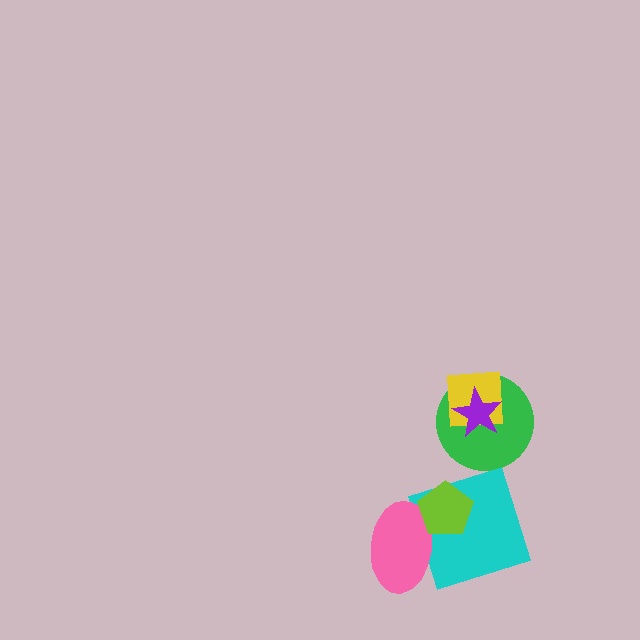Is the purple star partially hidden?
No, no other shape covers it.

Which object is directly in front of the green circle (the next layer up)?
The yellow square is directly in front of the green circle.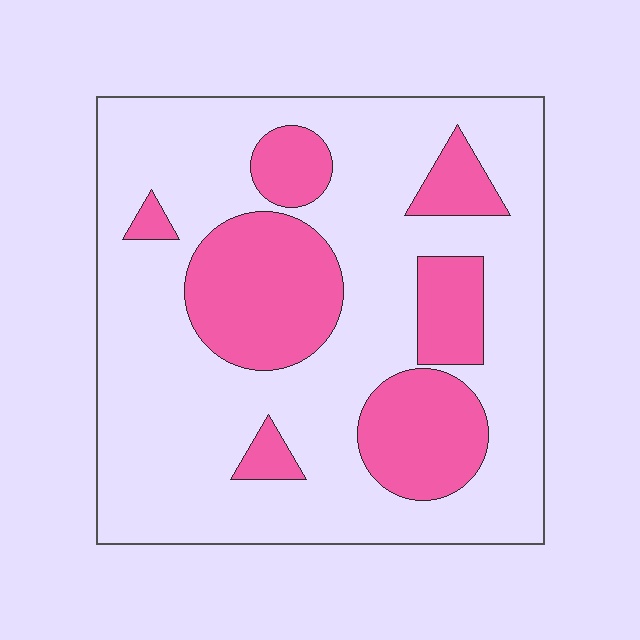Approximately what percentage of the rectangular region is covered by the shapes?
Approximately 30%.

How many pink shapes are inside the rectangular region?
7.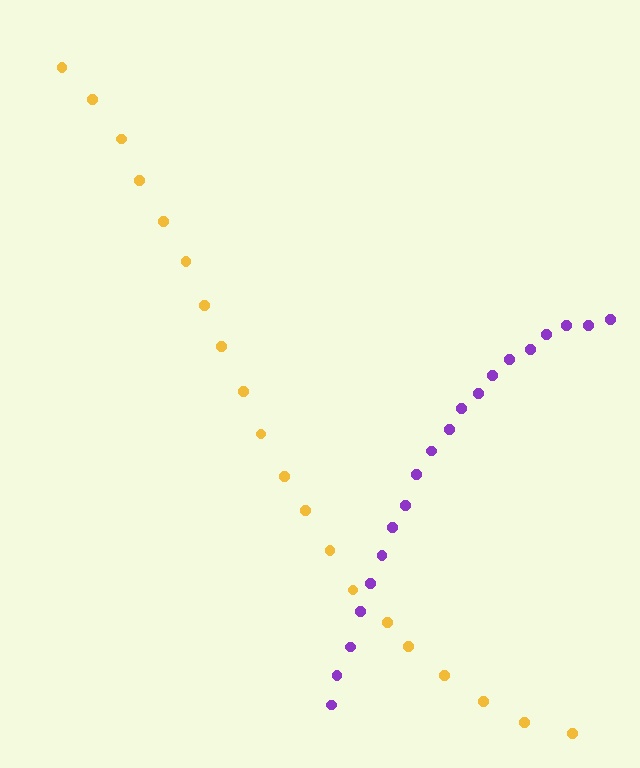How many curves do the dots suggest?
There are 2 distinct paths.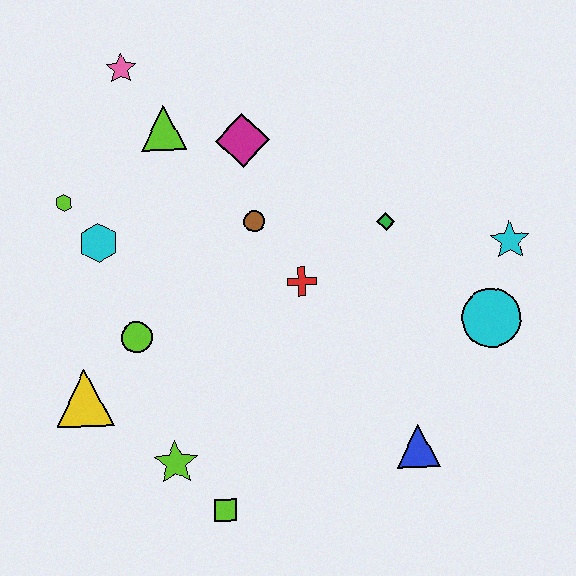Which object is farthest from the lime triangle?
The blue triangle is farthest from the lime triangle.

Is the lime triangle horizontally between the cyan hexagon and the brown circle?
Yes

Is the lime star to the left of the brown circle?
Yes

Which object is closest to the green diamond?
The red cross is closest to the green diamond.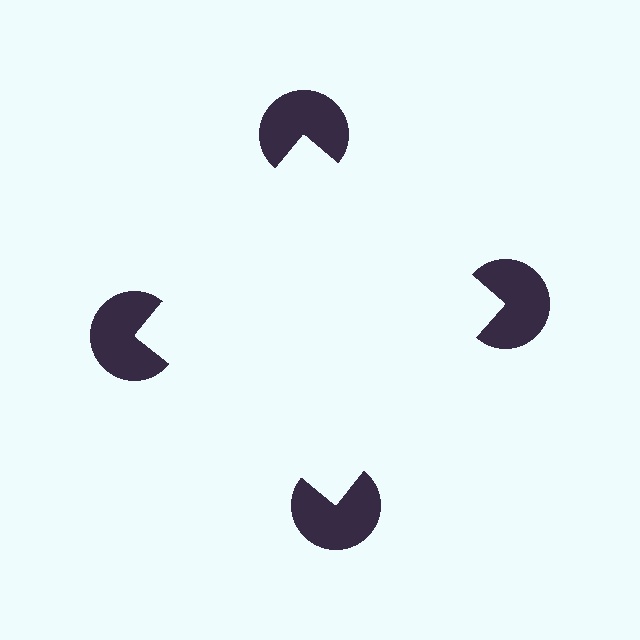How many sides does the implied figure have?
4 sides.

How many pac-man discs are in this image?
There are 4 — one at each vertex of the illusory square.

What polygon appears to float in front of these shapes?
An illusory square — its edges are inferred from the aligned wedge cuts in the pac-man discs, not physically drawn.